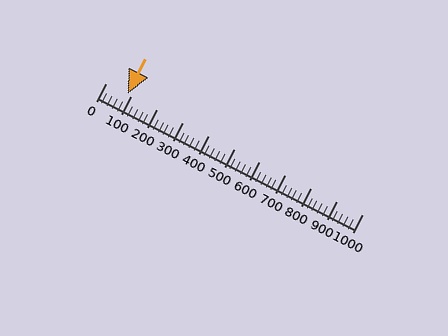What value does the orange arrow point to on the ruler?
The orange arrow points to approximately 86.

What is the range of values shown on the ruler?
The ruler shows values from 0 to 1000.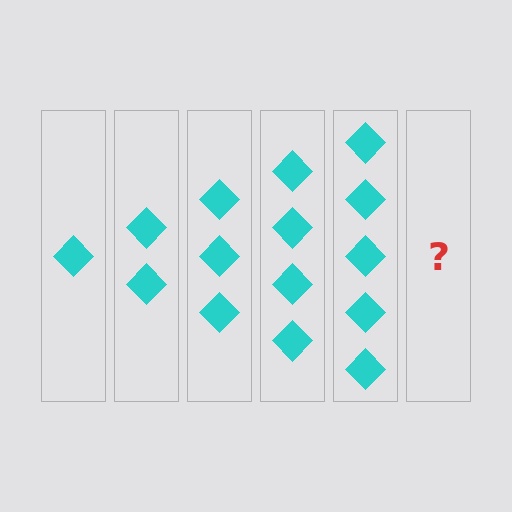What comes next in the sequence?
The next element should be 6 diamonds.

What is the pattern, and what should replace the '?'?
The pattern is that each step adds one more diamond. The '?' should be 6 diamonds.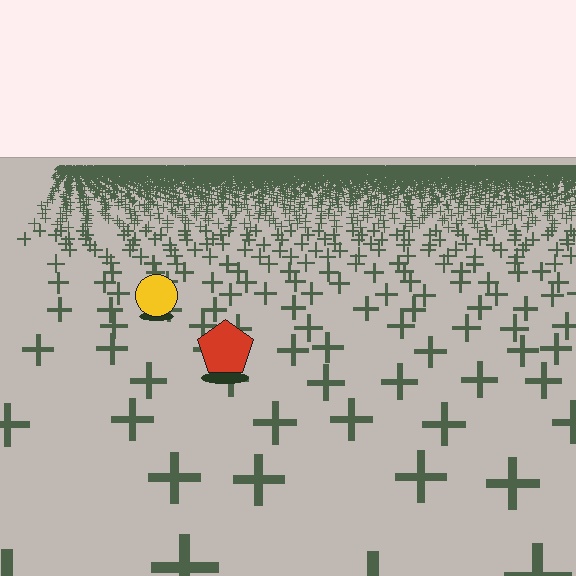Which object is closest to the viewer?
The red pentagon is closest. The texture marks near it are larger and more spread out.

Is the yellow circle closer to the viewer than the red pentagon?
No. The red pentagon is closer — you can tell from the texture gradient: the ground texture is coarser near it.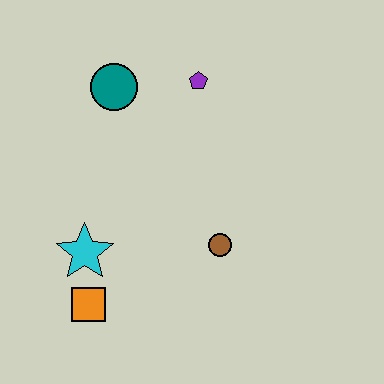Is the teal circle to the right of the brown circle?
No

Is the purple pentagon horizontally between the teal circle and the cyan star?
No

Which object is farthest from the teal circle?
The orange square is farthest from the teal circle.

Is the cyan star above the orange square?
Yes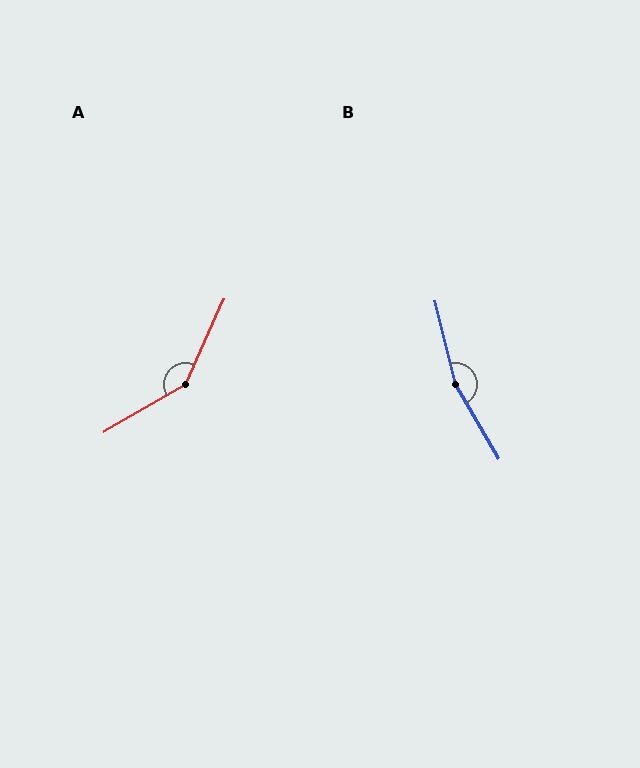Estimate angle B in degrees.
Approximately 164 degrees.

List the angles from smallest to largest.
A (145°), B (164°).